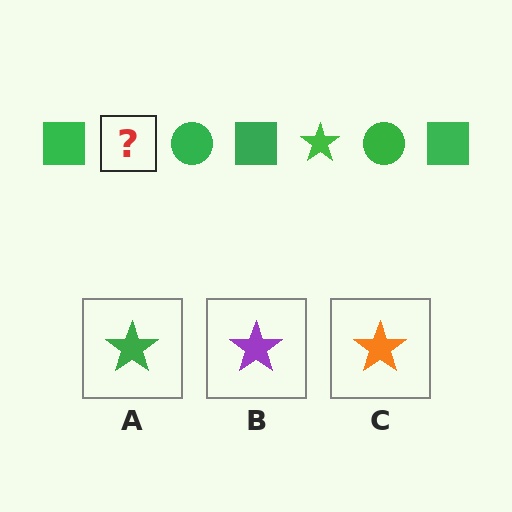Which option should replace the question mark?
Option A.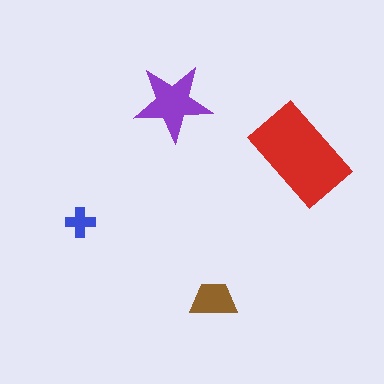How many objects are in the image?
There are 4 objects in the image.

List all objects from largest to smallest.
The red rectangle, the purple star, the brown trapezoid, the blue cross.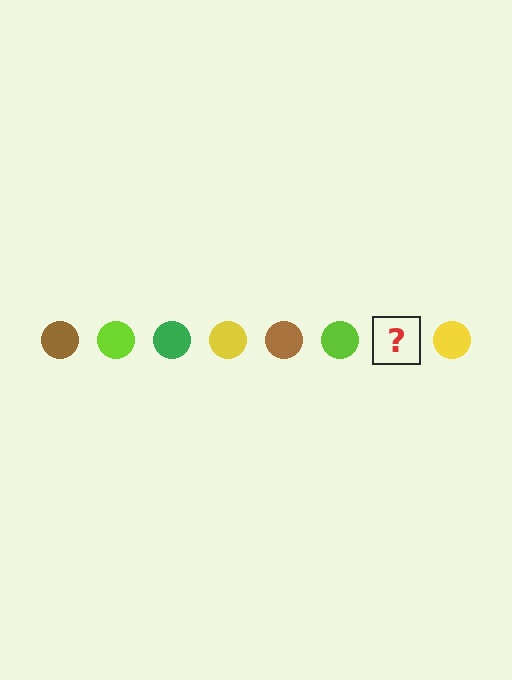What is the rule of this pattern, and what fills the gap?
The rule is that the pattern cycles through brown, lime, green, yellow circles. The gap should be filled with a green circle.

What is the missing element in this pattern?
The missing element is a green circle.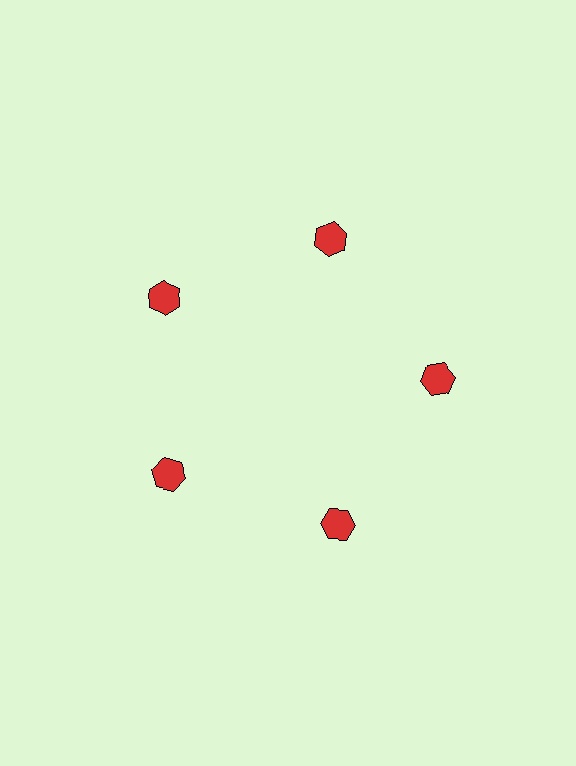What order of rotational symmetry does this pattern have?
This pattern has 5-fold rotational symmetry.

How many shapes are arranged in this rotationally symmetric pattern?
There are 5 shapes, arranged in 5 groups of 1.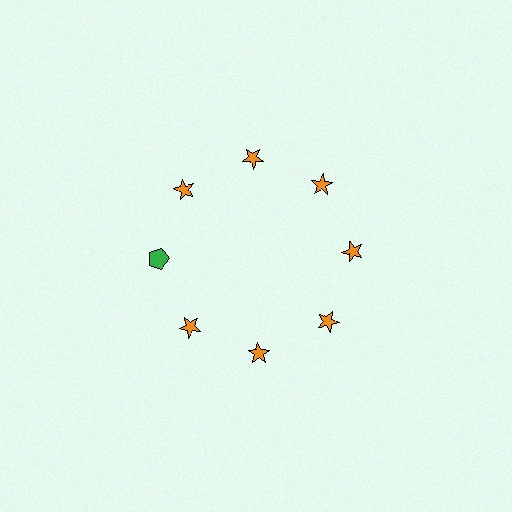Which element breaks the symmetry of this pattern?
The green pentagon at roughly the 9 o'clock position breaks the symmetry. All other shapes are orange stars.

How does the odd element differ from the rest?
It differs in both color (green instead of orange) and shape (pentagon instead of star).